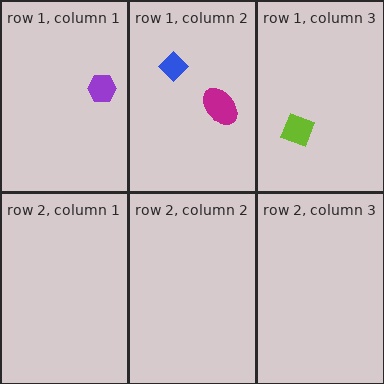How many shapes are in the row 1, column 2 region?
2.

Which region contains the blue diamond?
The row 1, column 2 region.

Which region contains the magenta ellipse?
The row 1, column 2 region.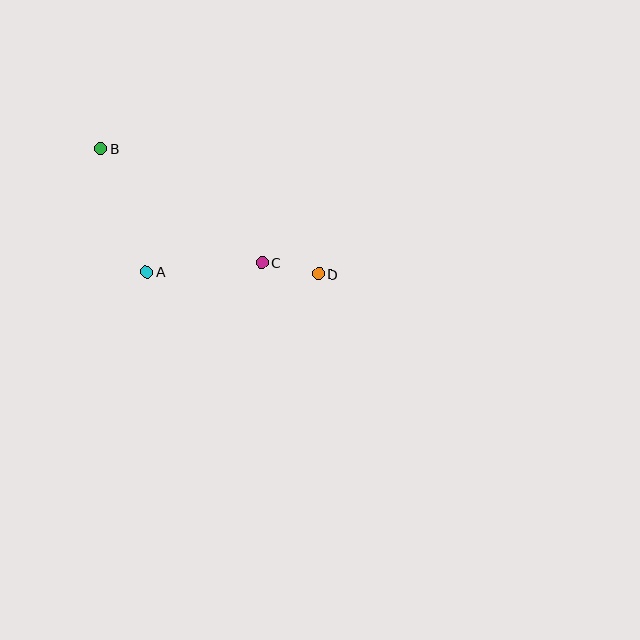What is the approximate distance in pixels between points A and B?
The distance between A and B is approximately 132 pixels.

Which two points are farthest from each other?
Points B and D are farthest from each other.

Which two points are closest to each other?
Points C and D are closest to each other.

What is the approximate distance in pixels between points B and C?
The distance between B and C is approximately 197 pixels.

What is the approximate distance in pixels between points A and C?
The distance between A and C is approximately 115 pixels.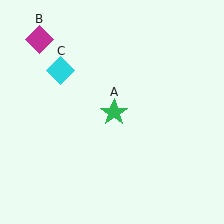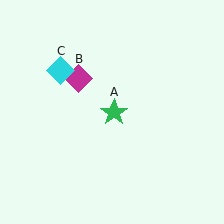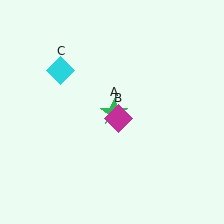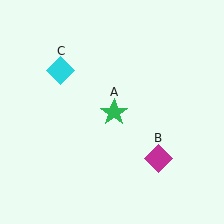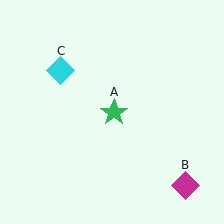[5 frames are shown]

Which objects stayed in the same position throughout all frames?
Green star (object A) and cyan diamond (object C) remained stationary.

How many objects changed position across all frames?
1 object changed position: magenta diamond (object B).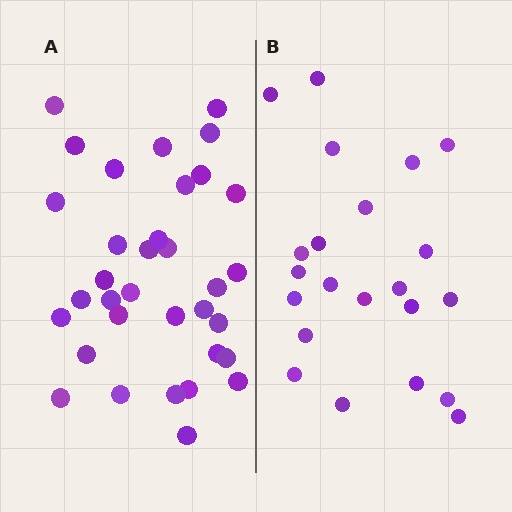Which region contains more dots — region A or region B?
Region A (the left region) has more dots.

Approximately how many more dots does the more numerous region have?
Region A has roughly 12 or so more dots than region B.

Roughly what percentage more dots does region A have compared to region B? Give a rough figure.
About 55% more.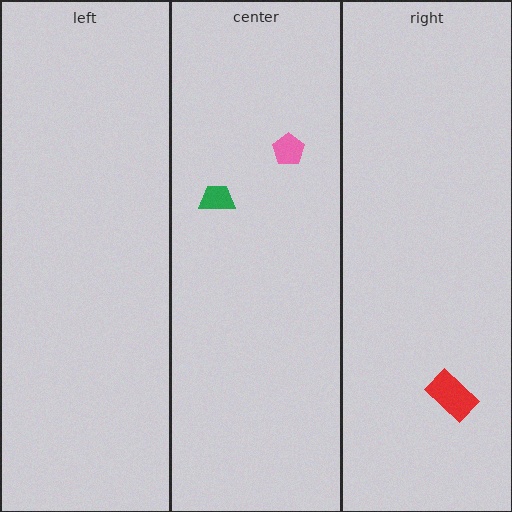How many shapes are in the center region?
2.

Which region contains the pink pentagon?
The center region.